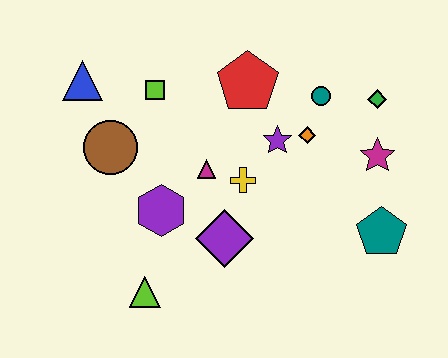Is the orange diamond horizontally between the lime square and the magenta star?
Yes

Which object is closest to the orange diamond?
The purple star is closest to the orange diamond.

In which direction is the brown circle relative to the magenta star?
The brown circle is to the left of the magenta star.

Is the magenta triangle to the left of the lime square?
No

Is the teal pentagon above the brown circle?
No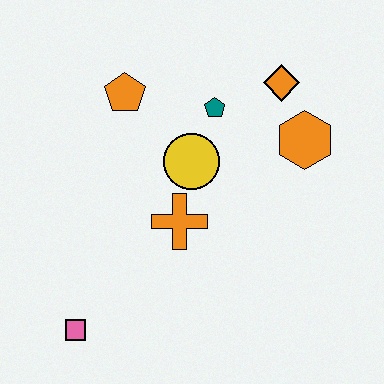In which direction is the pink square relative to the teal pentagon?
The pink square is below the teal pentagon.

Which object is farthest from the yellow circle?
The pink square is farthest from the yellow circle.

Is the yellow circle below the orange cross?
No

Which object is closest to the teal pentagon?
The yellow circle is closest to the teal pentagon.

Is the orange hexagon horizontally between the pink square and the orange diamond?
No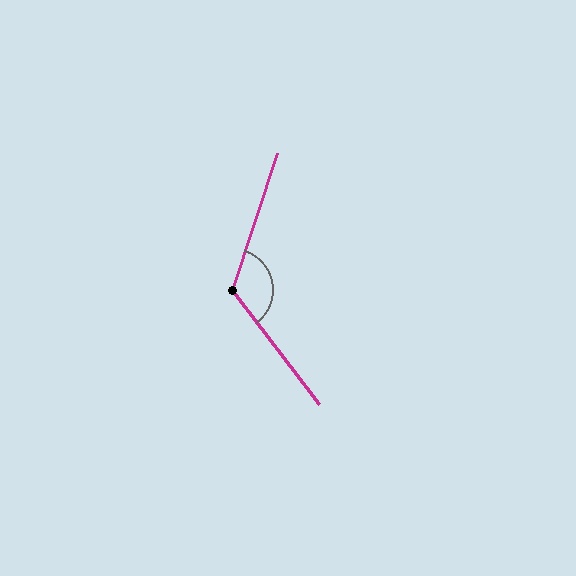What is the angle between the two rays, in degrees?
Approximately 124 degrees.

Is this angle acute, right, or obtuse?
It is obtuse.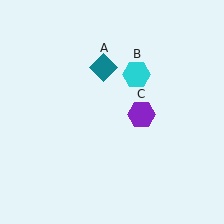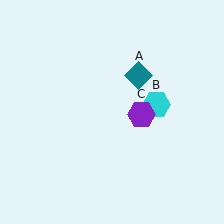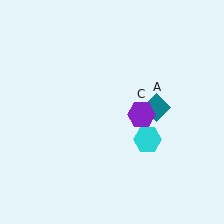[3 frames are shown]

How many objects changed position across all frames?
2 objects changed position: teal diamond (object A), cyan hexagon (object B).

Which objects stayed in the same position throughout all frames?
Purple hexagon (object C) remained stationary.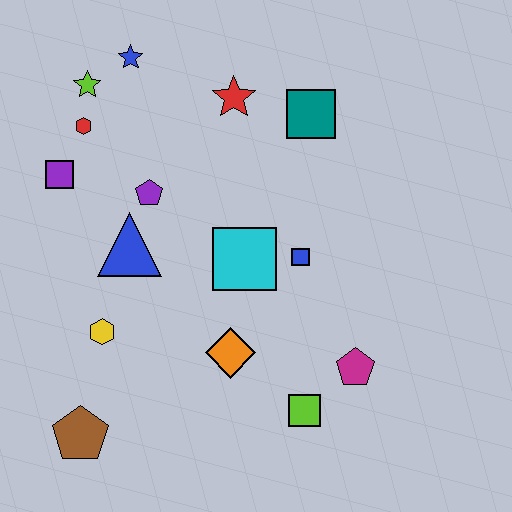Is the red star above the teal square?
Yes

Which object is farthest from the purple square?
The magenta pentagon is farthest from the purple square.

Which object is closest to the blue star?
The lime star is closest to the blue star.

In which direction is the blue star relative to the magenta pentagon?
The blue star is above the magenta pentagon.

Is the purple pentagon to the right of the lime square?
No